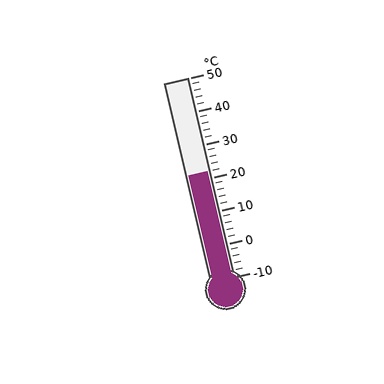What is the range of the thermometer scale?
The thermometer scale ranges from -10°C to 50°C.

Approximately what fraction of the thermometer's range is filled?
The thermometer is filled to approximately 55% of its range.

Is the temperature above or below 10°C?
The temperature is above 10°C.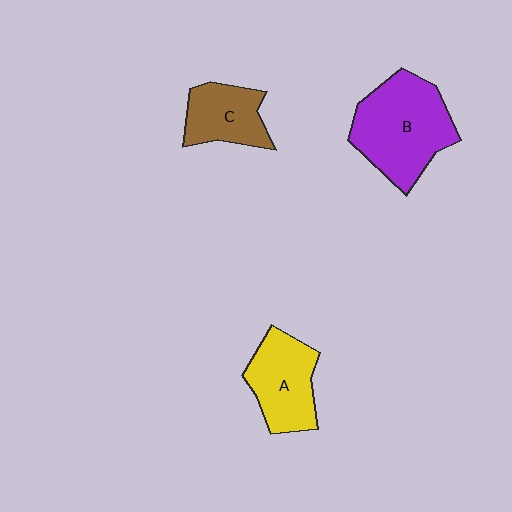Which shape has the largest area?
Shape B (purple).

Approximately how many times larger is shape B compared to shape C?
Approximately 1.8 times.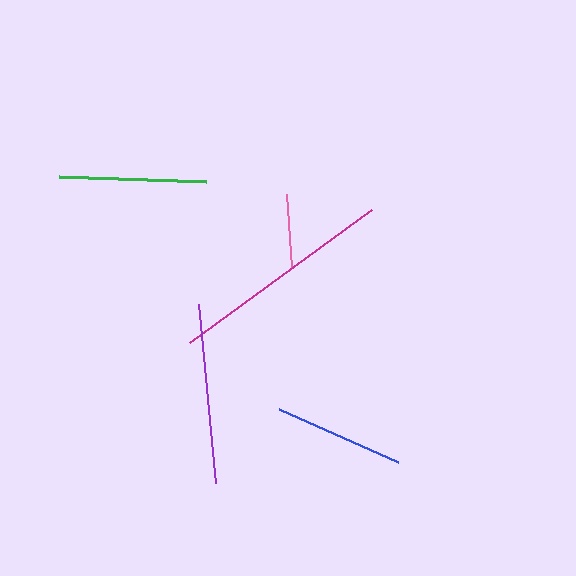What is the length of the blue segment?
The blue segment is approximately 130 pixels long.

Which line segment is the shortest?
The pink line is the shortest at approximately 72 pixels.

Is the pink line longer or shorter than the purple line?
The purple line is longer than the pink line.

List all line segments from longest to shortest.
From longest to shortest: magenta, purple, green, blue, pink.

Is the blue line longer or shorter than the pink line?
The blue line is longer than the pink line.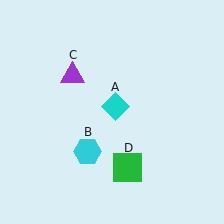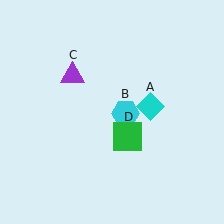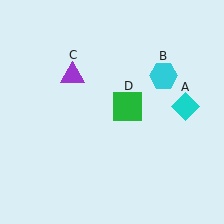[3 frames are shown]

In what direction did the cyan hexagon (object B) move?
The cyan hexagon (object B) moved up and to the right.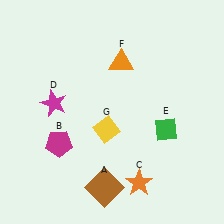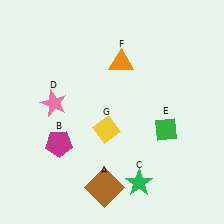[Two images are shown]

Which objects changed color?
C changed from orange to green. D changed from magenta to pink.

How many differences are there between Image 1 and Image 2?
There are 2 differences between the two images.